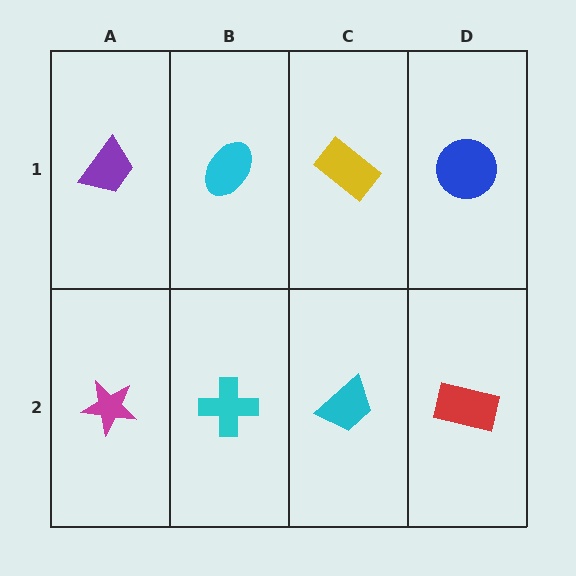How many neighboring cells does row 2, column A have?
2.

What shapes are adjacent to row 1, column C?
A cyan trapezoid (row 2, column C), a cyan ellipse (row 1, column B), a blue circle (row 1, column D).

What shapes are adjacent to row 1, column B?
A cyan cross (row 2, column B), a purple trapezoid (row 1, column A), a yellow rectangle (row 1, column C).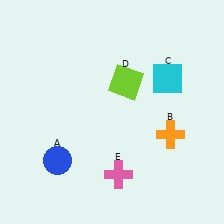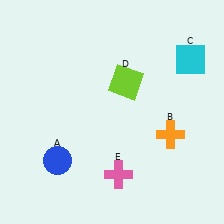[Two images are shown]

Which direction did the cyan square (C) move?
The cyan square (C) moved right.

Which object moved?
The cyan square (C) moved right.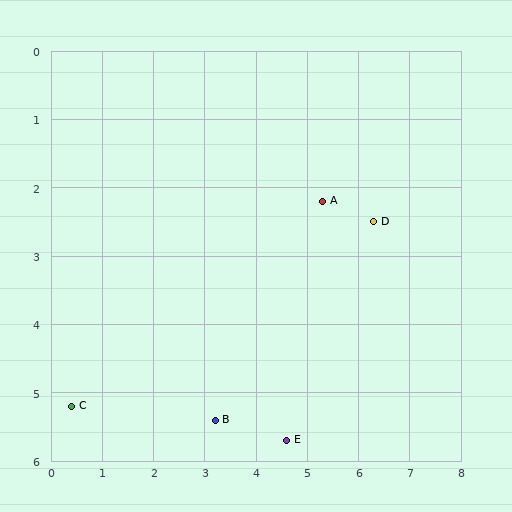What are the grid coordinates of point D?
Point D is at approximately (6.3, 2.5).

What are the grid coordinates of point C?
Point C is at approximately (0.4, 5.2).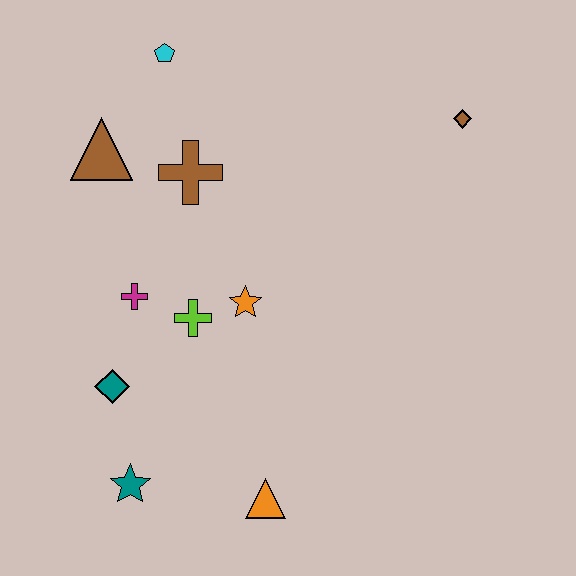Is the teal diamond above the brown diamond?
No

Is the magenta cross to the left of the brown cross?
Yes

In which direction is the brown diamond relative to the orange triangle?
The brown diamond is above the orange triangle.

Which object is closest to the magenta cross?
The lime cross is closest to the magenta cross.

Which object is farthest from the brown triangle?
The orange triangle is farthest from the brown triangle.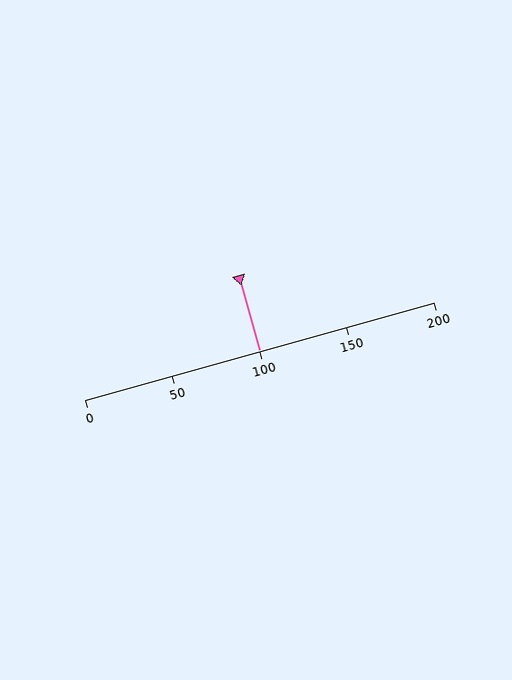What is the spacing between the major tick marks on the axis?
The major ticks are spaced 50 apart.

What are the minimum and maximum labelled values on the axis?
The axis runs from 0 to 200.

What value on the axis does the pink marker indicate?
The marker indicates approximately 100.